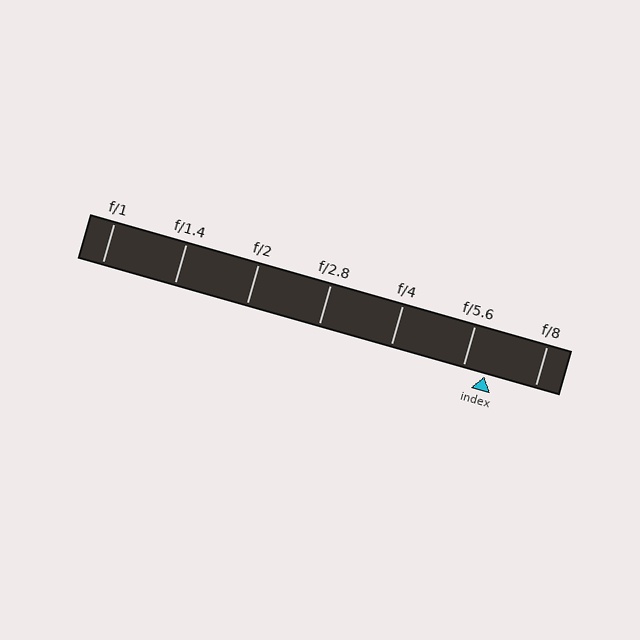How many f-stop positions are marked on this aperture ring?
There are 7 f-stop positions marked.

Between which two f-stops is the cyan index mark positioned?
The index mark is between f/5.6 and f/8.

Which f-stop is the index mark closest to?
The index mark is closest to f/5.6.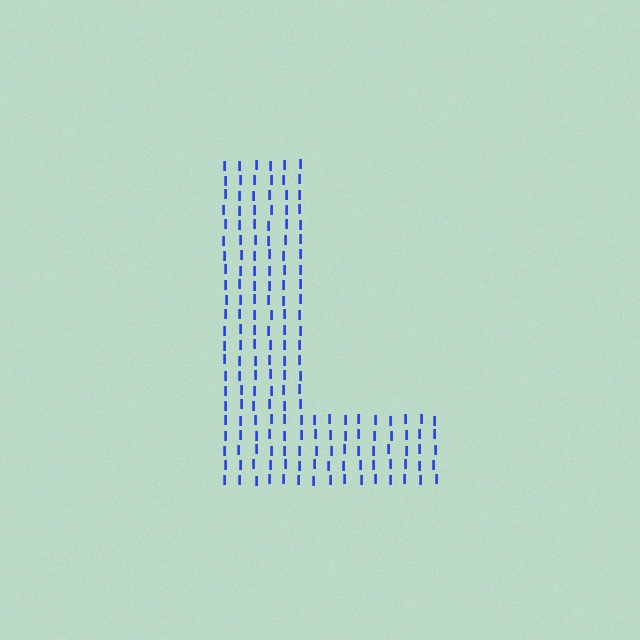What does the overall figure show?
The overall figure shows the letter L.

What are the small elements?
The small elements are letter I's.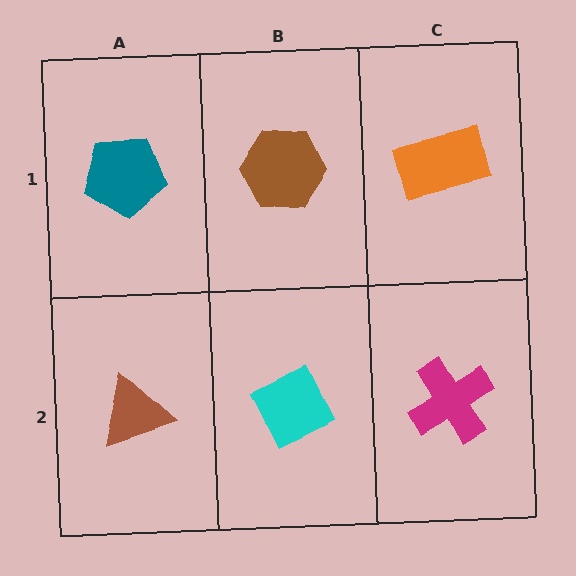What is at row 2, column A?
A brown triangle.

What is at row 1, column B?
A brown hexagon.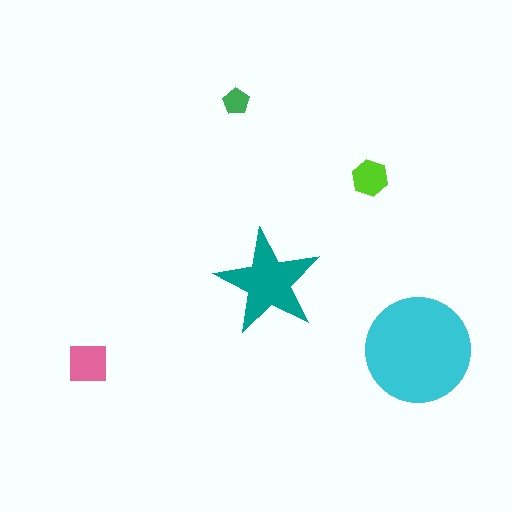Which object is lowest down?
The pink square is bottommost.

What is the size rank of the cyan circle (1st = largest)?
1st.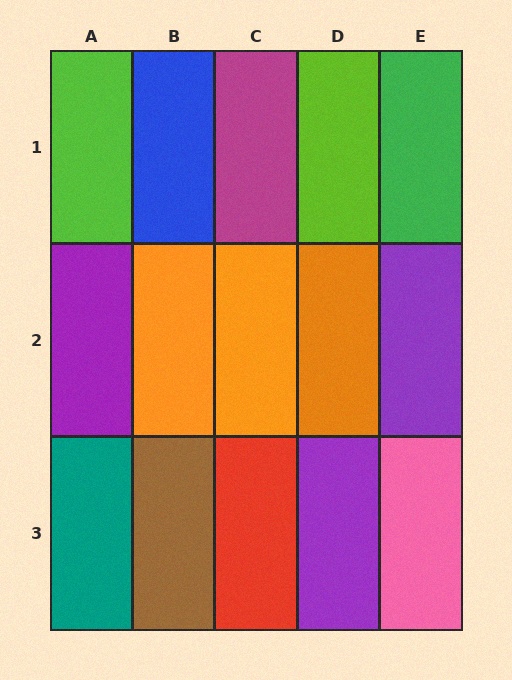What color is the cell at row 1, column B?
Blue.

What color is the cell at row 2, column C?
Orange.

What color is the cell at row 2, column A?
Purple.